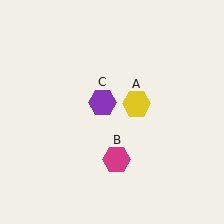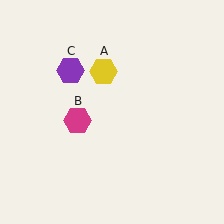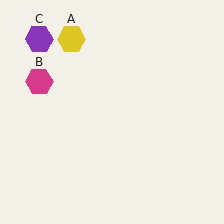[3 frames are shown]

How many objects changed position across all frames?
3 objects changed position: yellow hexagon (object A), magenta hexagon (object B), purple hexagon (object C).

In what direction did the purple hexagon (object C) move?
The purple hexagon (object C) moved up and to the left.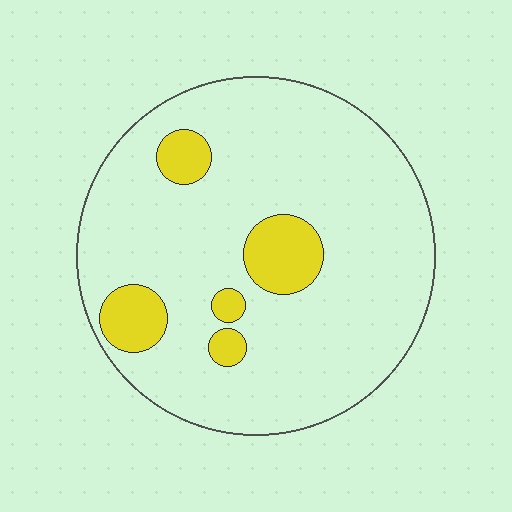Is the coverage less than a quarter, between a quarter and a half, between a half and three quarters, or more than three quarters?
Less than a quarter.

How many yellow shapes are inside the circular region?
5.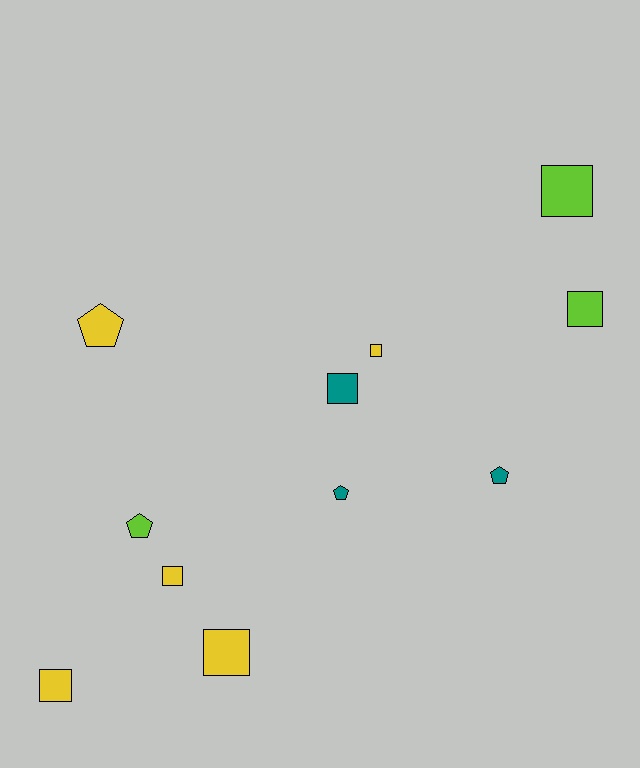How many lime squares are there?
There are 2 lime squares.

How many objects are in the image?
There are 11 objects.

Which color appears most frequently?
Yellow, with 5 objects.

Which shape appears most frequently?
Square, with 7 objects.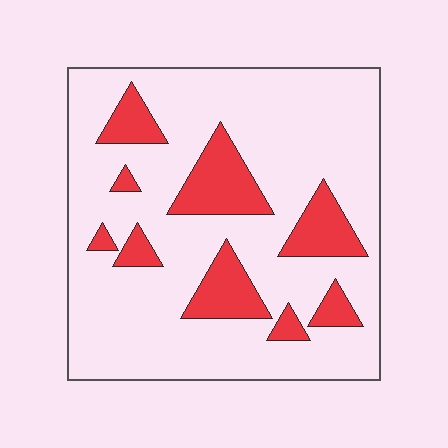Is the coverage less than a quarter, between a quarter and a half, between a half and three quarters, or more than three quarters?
Less than a quarter.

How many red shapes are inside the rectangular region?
9.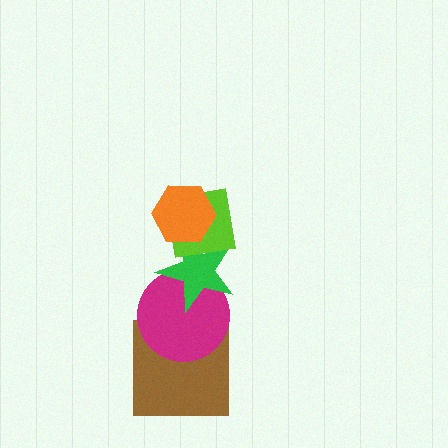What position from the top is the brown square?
The brown square is 5th from the top.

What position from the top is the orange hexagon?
The orange hexagon is 1st from the top.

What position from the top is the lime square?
The lime square is 2nd from the top.